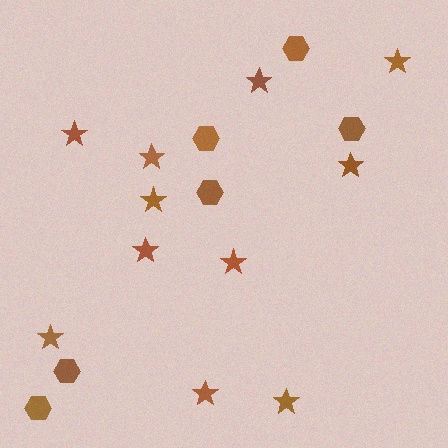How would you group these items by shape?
There are 2 groups: one group of hexagons (6) and one group of stars (11).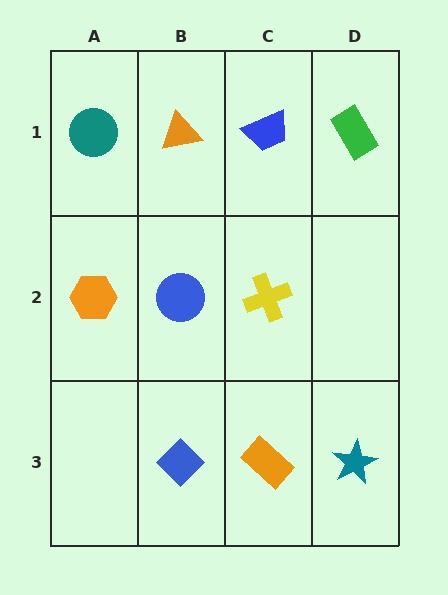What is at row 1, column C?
A blue trapezoid.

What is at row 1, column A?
A teal circle.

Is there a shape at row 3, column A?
No, that cell is empty.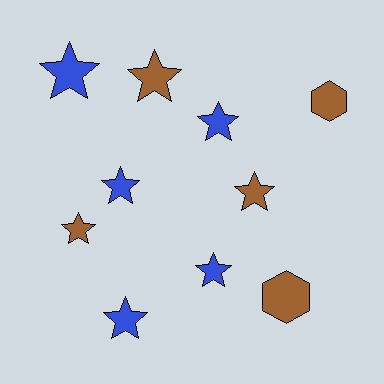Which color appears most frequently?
Blue, with 5 objects.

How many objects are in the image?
There are 10 objects.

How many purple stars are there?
There are no purple stars.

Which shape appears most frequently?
Star, with 8 objects.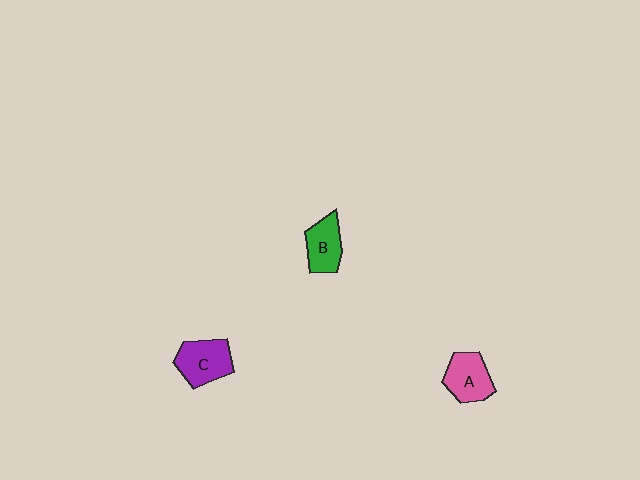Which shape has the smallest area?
Shape B (green).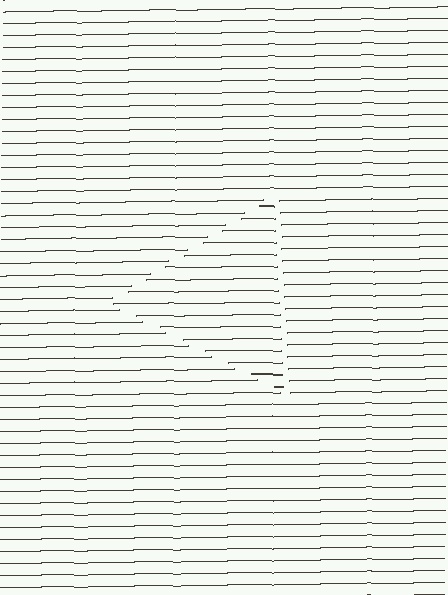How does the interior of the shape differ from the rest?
The interior of the shape contains the same grating, shifted by half a period — the contour is defined by the phase discontinuity where line-ends from the inner and outer gratings abut.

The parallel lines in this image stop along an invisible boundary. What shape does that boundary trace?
An illusory triangle. The interior of the shape contains the same grating, shifted by half a period — the contour is defined by the phase discontinuity where line-ends from the inner and outer gratings abut.